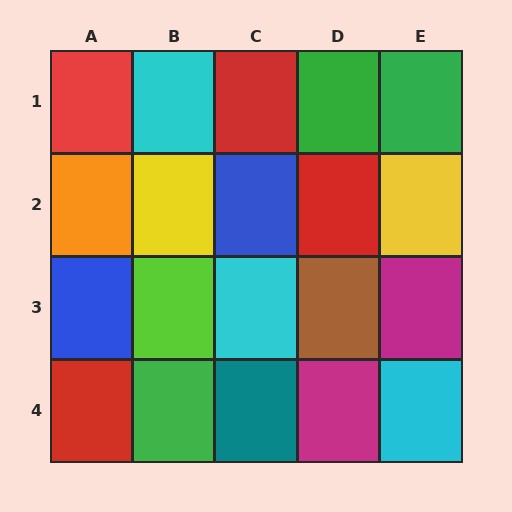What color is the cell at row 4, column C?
Teal.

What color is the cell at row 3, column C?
Cyan.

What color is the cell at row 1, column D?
Green.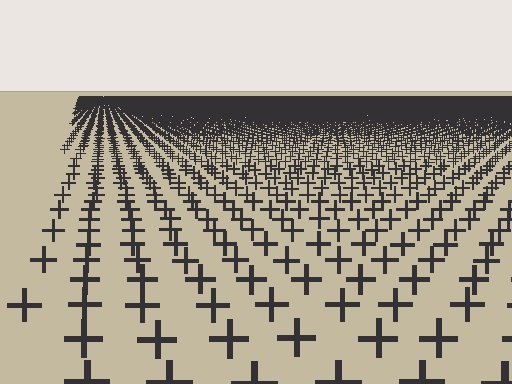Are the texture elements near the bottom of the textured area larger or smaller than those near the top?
Larger. Near the bottom, elements are closer to the viewer and appear at a bigger on-screen size.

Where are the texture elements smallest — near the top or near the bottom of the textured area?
Near the top.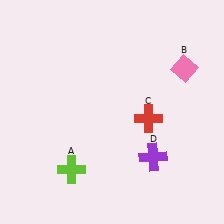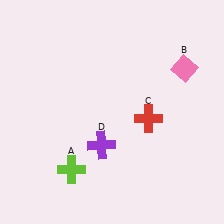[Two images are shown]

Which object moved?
The purple cross (D) moved left.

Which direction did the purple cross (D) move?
The purple cross (D) moved left.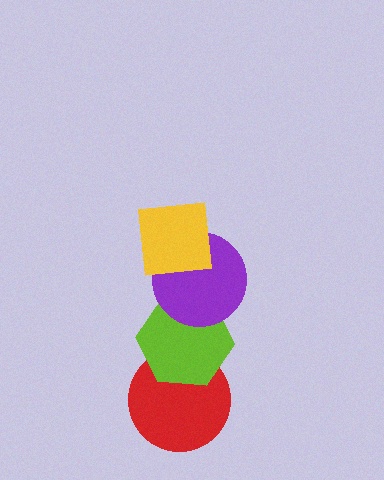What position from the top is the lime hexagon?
The lime hexagon is 3rd from the top.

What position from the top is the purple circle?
The purple circle is 2nd from the top.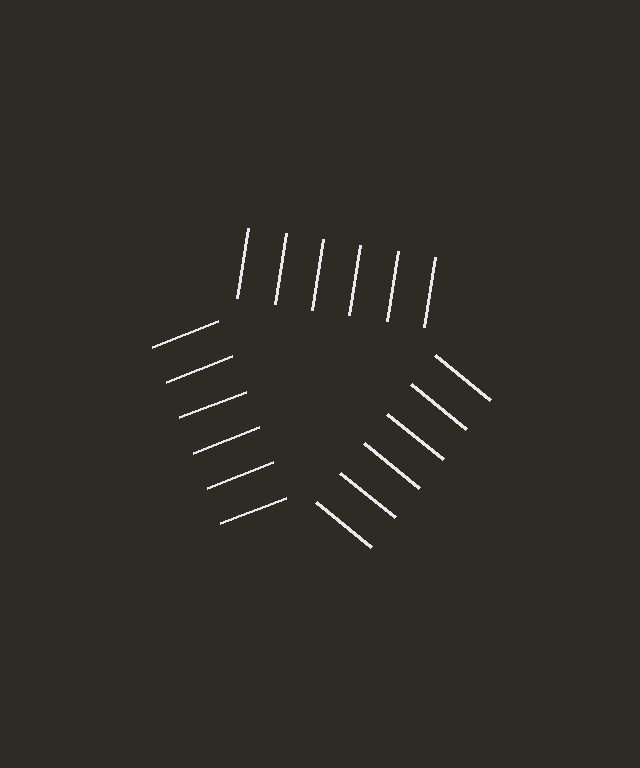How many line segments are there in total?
18 — 6 along each of the 3 edges.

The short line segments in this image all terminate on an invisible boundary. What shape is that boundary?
An illusory triangle — the line segments terminate on its edges but no continuous stroke is drawn.